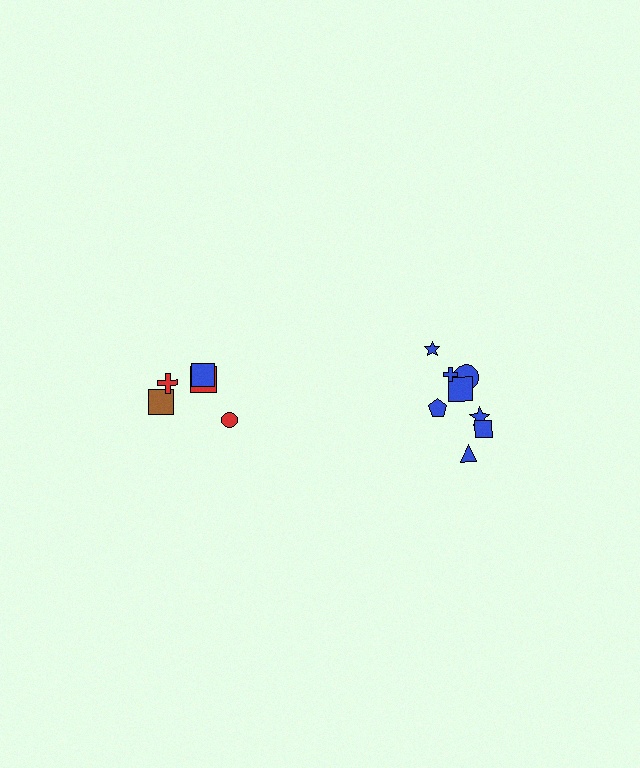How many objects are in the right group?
There are 8 objects.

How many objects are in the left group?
There are 5 objects.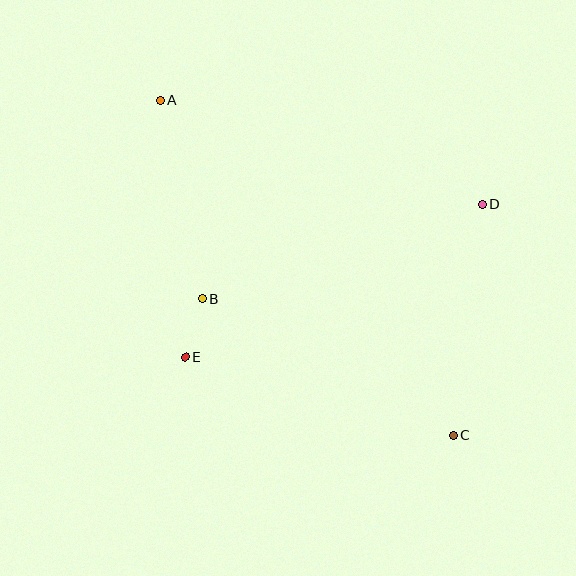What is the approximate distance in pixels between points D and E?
The distance between D and E is approximately 334 pixels.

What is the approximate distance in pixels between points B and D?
The distance between B and D is approximately 295 pixels.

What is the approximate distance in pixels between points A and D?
The distance between A and D is approximately 338 pixels.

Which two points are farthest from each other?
Points A and C are farthest from each other.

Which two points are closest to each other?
Points B and E are closest to each other.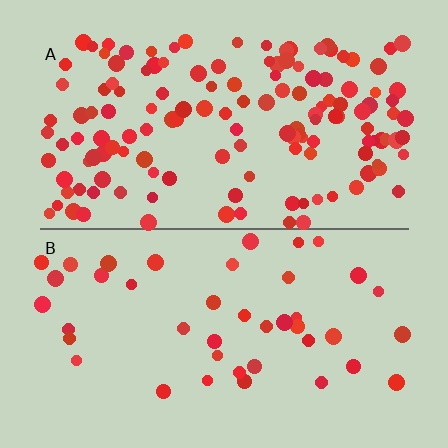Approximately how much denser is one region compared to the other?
Approximately 3.3× — region A over region B.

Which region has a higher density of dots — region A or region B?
A (the top).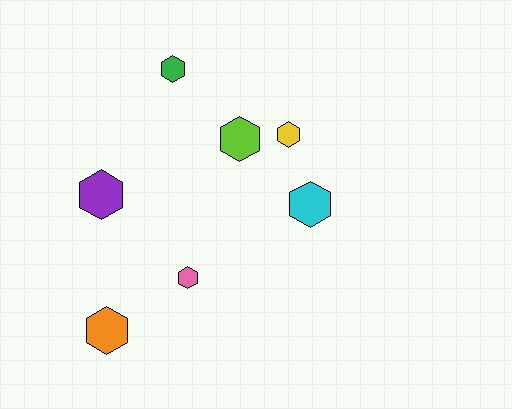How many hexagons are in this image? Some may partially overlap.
There are 7 hexagons.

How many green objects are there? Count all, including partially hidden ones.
There is 1 green object.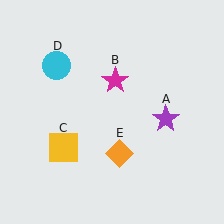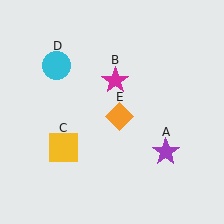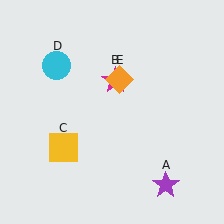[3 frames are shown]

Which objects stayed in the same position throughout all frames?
Magenta star (object B) and yellow square (object C) and cyan circle (object D) remained stationary.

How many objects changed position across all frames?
2 objects changed position: purple star (object A), orange diamond (object E).